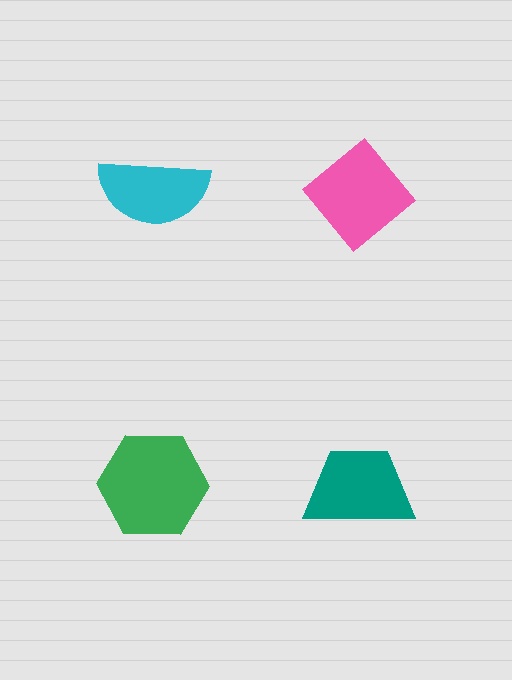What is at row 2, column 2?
A teal trapezoid.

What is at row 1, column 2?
A pink diamond.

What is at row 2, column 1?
A green hexagon.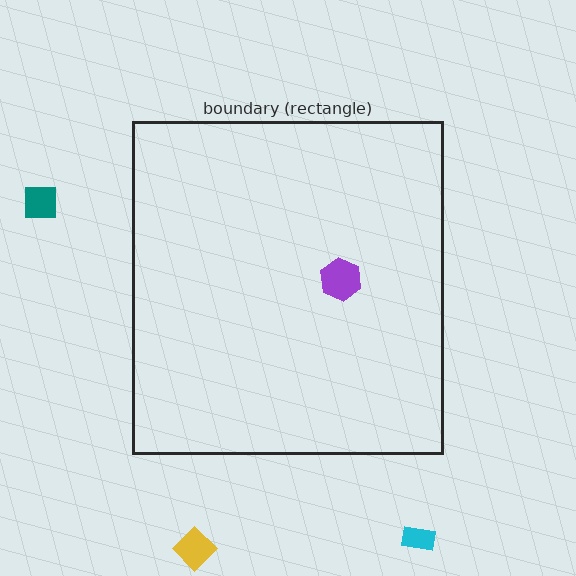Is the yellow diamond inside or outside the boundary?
Outside.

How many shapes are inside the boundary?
1 inside, 3 outside.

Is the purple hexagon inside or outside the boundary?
Inside.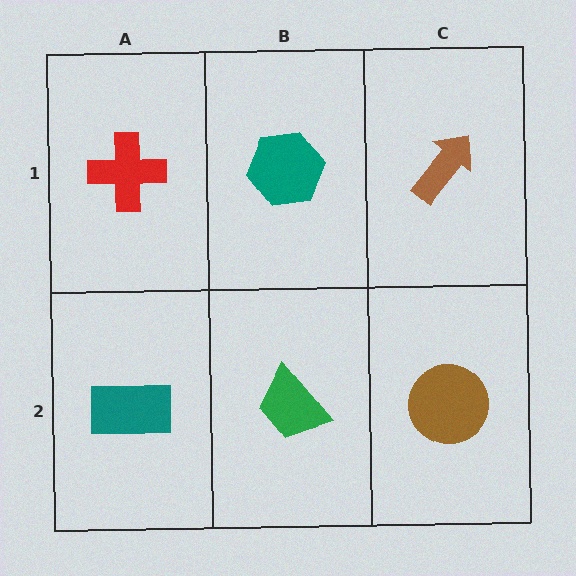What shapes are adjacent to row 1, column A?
A teal rectangle (row 2, column A), a teal hexagon (row 1, column B).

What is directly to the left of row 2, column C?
A green trapezoid.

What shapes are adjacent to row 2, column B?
A teal hexagon (row 1, column B), a teal rectangle (row 2, column A), a brown circle (row 2, column C).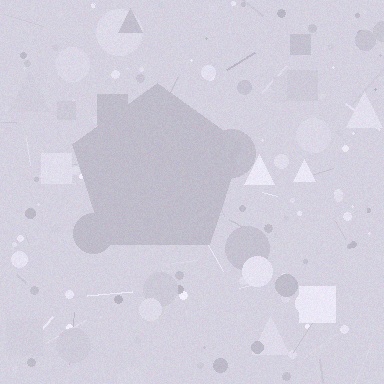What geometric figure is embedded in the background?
A pentagon is embedded in the background.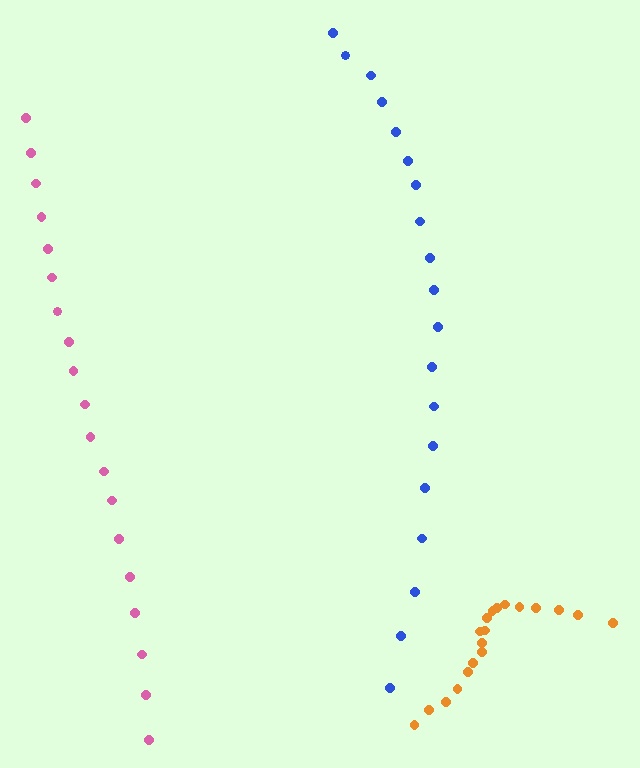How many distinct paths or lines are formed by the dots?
There are 3 distinct paths.